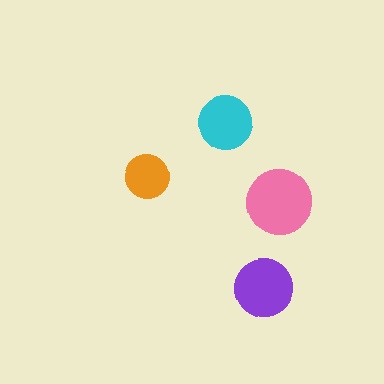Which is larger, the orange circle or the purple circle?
The purple one.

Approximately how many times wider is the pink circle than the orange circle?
About 1.5 times wider.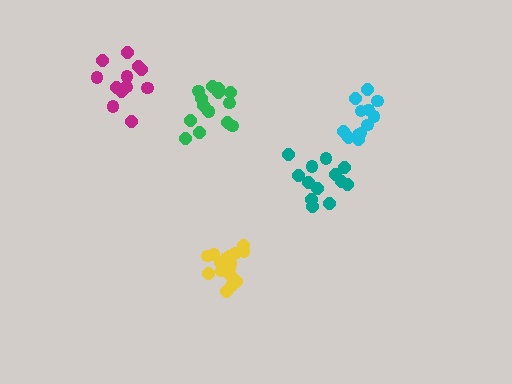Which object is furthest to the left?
The magenta cluster is leftmost.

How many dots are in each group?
Group 1: 15 dots, Group 2: 12 dots, Group 3: 13 dots, Group 4: 16 dots, Group 5: 13 dots (69 total).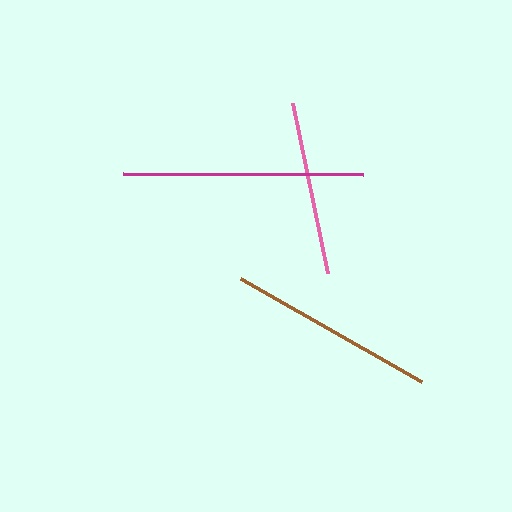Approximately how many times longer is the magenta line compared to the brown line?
The magenta line is approximately 1.2 times the length of the brown line.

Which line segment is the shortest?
The pink line is the shortest at approximately 174 pixels.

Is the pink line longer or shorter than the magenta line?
The magenta line is longer than the pink line.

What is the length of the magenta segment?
The magenta segment is approximately 240 pixels long.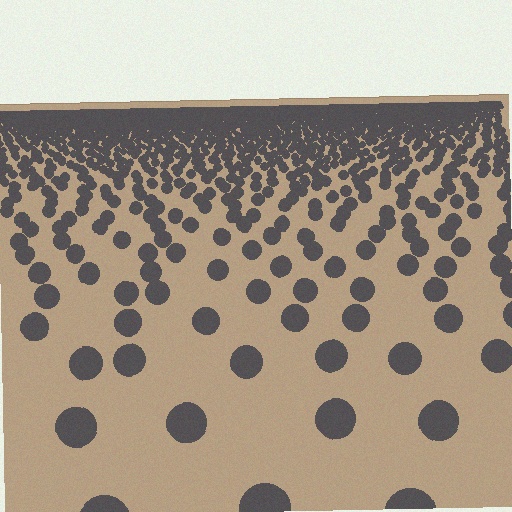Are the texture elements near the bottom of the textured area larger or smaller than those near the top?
Larger. Near the bottom, elements are closer to the viewer and appear at a bigger on-screen size.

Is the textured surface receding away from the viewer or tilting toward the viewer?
The surface is receding away from the viewer. Texture elements get smaller and denser toward the top.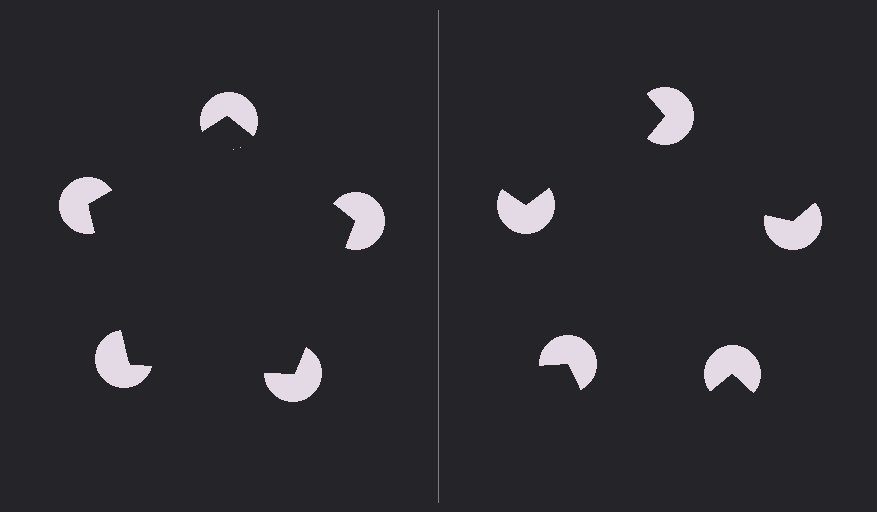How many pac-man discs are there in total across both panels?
10 — 5 on each side.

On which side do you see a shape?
An illusory pentagon appears on the left side. On the right side the wedge cuts are rotated, so no coherent shape forms.